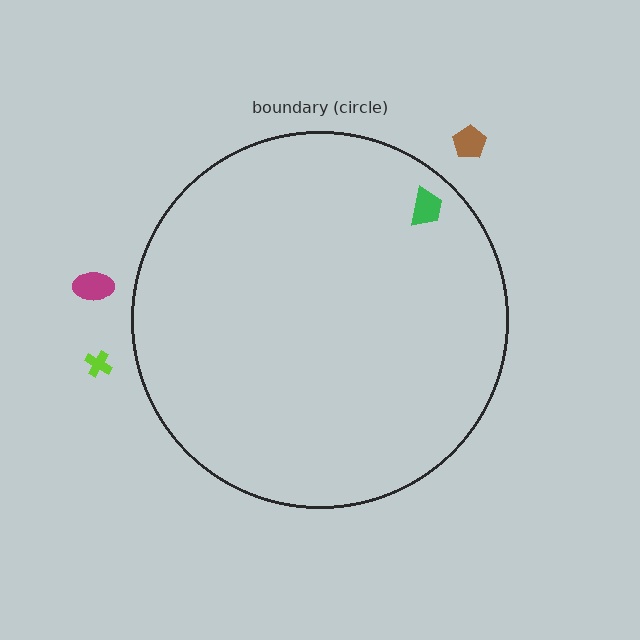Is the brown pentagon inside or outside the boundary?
Outside.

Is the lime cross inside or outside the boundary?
Outside.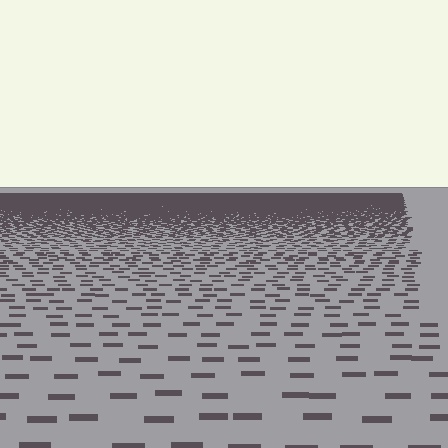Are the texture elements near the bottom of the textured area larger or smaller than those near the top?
Larger. Near the bottom, elements are closer to the viewer and appear at a bigger on-screen size.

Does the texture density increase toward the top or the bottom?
Density increases toward the top.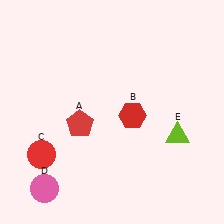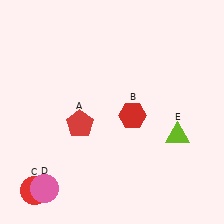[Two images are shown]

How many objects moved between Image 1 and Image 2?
1 object moved between the two images.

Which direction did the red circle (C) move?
The red circle (C) moved down.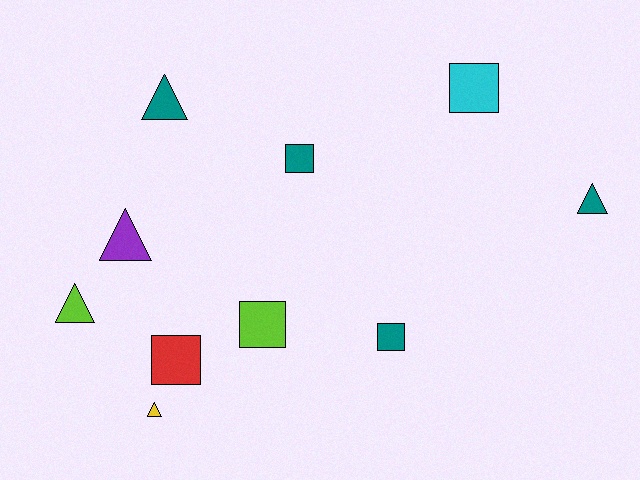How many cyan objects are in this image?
There is 1 cyan object.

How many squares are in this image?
There are 5 squares.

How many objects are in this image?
There are 10 objects.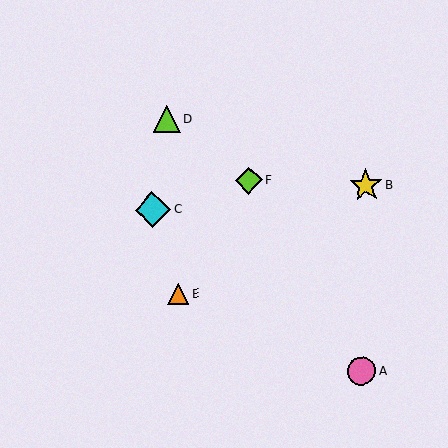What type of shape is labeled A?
Shape A is a pink circle.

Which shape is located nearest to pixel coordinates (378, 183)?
The yellow star (labeled B) at (366, 185) is nearest to that location.